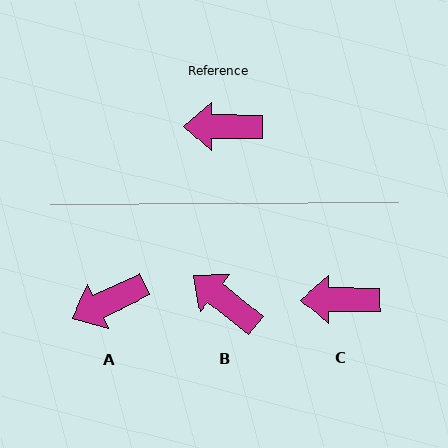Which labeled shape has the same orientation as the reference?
C.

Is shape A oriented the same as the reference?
No, it is off by about 25 degrees.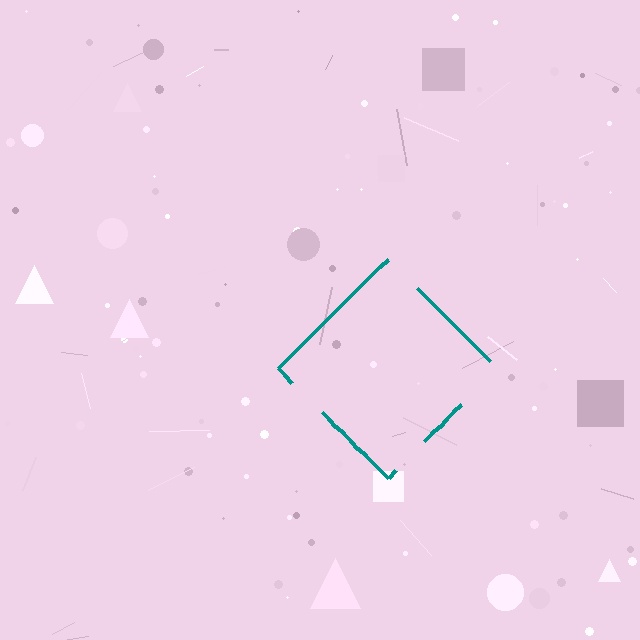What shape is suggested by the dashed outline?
The dashed outline suggests a diamond.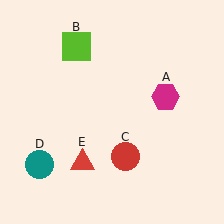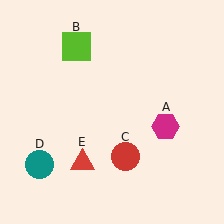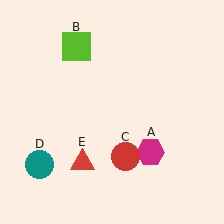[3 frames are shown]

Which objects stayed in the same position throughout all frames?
Lime square (object B) and red circle (object C) and teal circle (object D) and red triangle (object E) remained stationary.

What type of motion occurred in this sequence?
The magenta hexagon (object A) rotated clockwise around the center of the scene.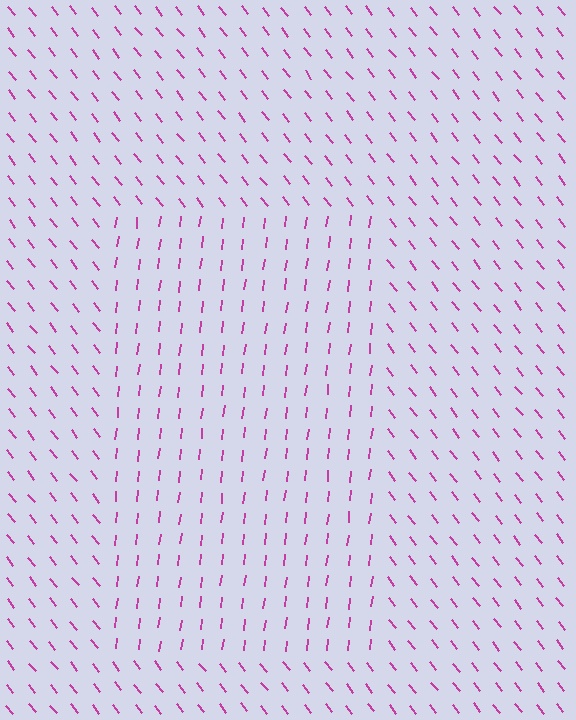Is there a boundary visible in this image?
Yes, there is a texture boundary formed by a change in line orientation.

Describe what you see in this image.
The image is filled with small magenta line segments. A rectangle region in the image has lines oriented differently from the surrounding lines, creating a visible texture boundary.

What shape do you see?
I see a rectangle.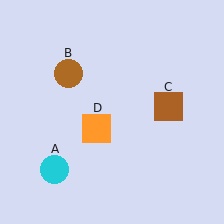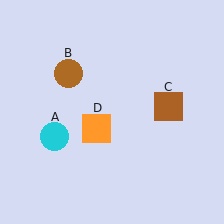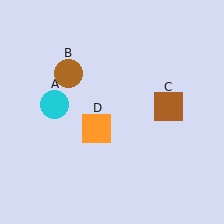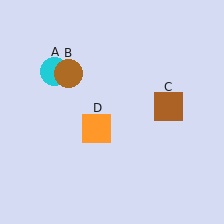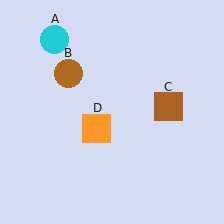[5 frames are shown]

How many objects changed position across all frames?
1 object changed position: cyan circle (object A).